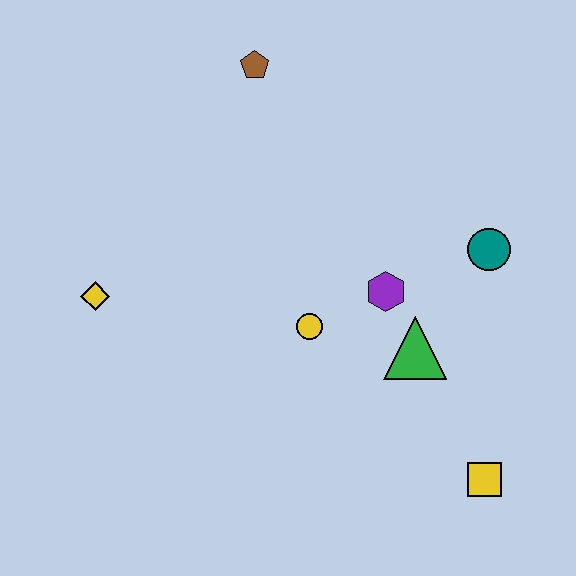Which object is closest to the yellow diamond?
The yellow circle is closest to the yellow diamond.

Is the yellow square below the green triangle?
Yes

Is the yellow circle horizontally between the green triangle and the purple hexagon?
No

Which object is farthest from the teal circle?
The yellow diamond is farthest from the teal circle.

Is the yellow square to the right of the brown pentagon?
Yes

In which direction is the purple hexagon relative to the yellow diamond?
The purple hexagon is to the right of the yellow diamond.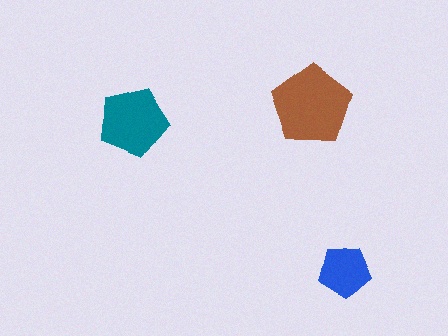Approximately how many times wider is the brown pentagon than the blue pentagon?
About 1.5 times wider.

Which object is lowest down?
The blue pentagon is bottommost.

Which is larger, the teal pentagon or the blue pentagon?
The teal one.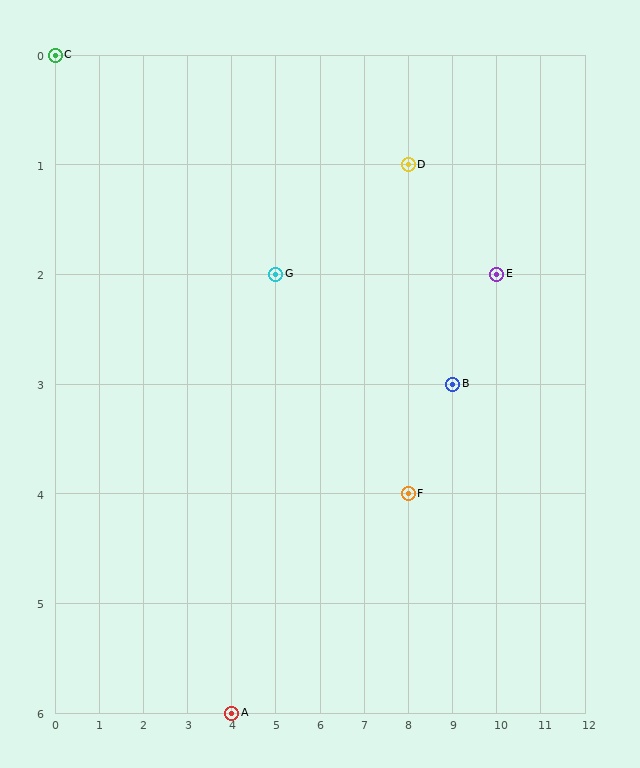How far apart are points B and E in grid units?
Points B and E are 1 column and 1 row apart (about 1.4 grid units diagonally).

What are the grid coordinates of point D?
Point D is at grid coordinates (8, 1).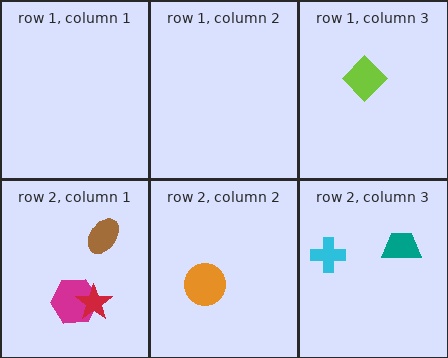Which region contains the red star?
The row 2, column 1 region.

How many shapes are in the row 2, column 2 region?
1.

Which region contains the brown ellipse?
The row 2, column 1 region.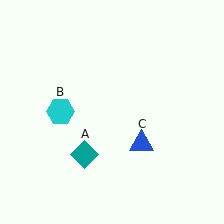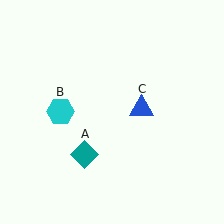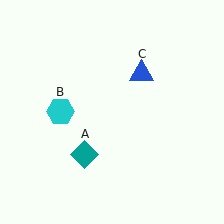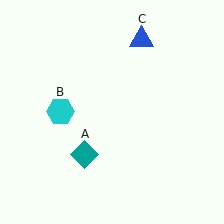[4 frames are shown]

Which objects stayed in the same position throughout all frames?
Teal diamond (object A) and cyan hexagon (object B) remained stationary.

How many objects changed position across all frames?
1 object changed position: blue triangle (object C).